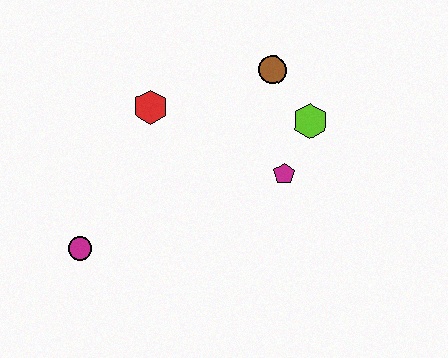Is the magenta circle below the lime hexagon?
Yes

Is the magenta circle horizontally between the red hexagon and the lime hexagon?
No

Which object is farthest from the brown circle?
The magenta circle is farthest from the brown circle.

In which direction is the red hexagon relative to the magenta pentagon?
The red hexagon is to the left of the magenta pentagon.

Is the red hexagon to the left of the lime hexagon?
Yes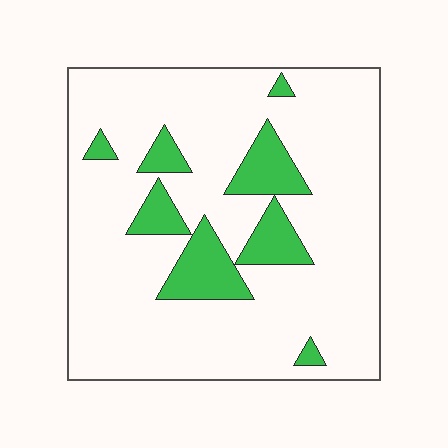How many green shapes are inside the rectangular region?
8.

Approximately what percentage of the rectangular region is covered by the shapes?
Approximately 15%.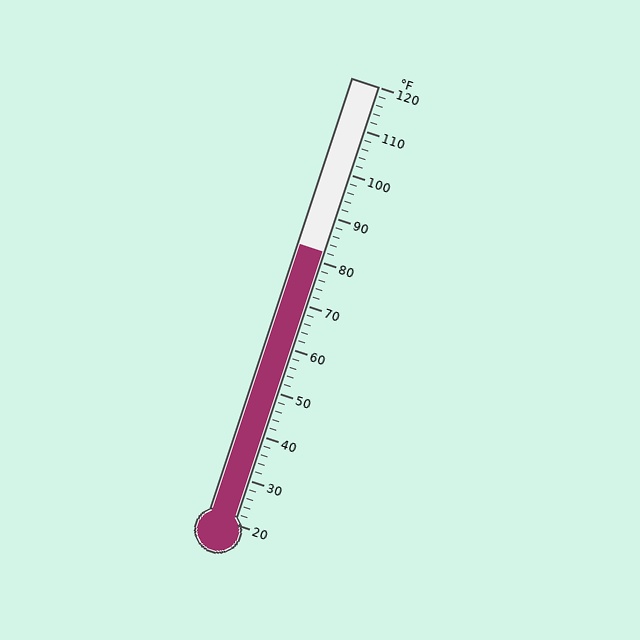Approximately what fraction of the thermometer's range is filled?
The thermometer is filled to approximately 60% of its range.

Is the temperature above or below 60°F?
The temperature is above 60°F.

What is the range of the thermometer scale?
The thermometer scale ranges from 20°F to 120°F.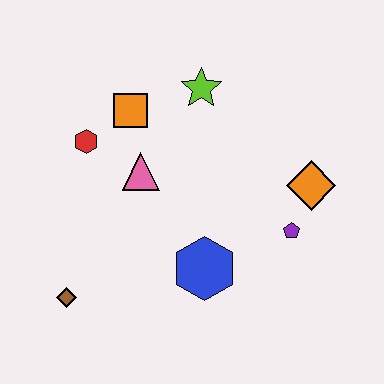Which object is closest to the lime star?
The orange square is closest to the lime star.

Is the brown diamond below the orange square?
Yes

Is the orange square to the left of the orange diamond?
Yes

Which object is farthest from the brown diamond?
The orange diamond is farthest from the brown diamond.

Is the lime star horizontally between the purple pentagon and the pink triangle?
Yes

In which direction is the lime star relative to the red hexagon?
The lime star is to the right of the red hexagon.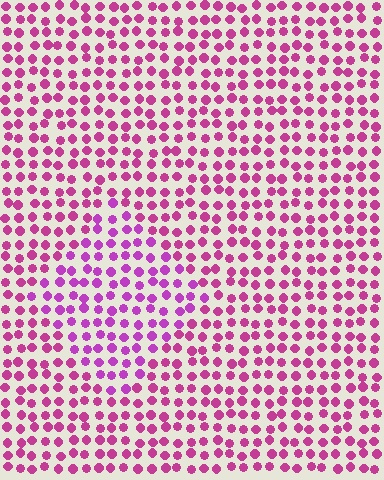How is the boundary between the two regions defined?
The boundary is defined purely by a slight shift in hue (about 22 degrees). Spacing, size, and orientation are identical on both sides.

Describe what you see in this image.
The image is filled with small magenta elements in a uniform arrangement. A diamond-shaped region is visible where the elements are tinted to a slightly different hue, forming a subtle color boundary.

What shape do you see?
I see a diamond.